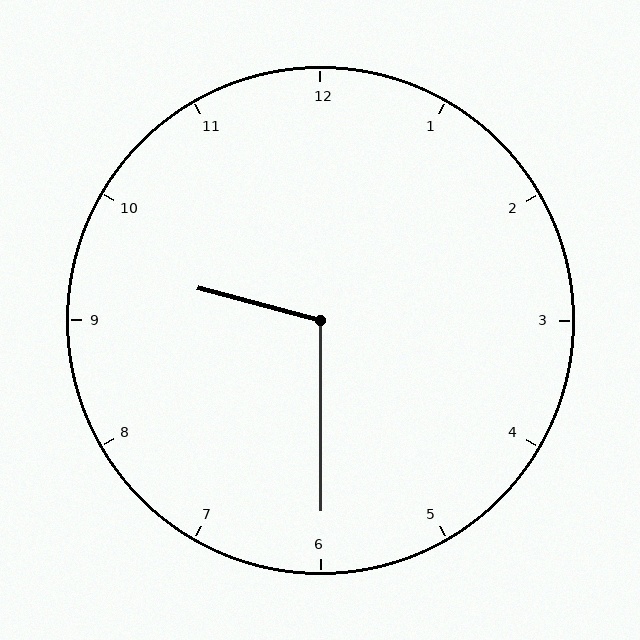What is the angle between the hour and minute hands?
Approximately 105 degrees.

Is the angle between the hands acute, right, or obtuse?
It is obtuse.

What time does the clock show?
9:30.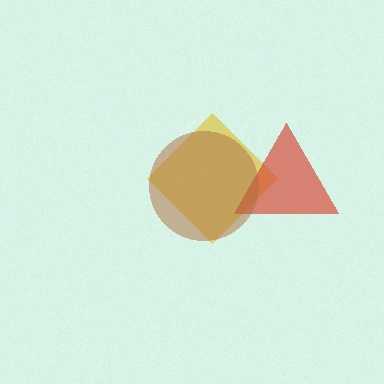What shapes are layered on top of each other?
The layered shapes are: a yellow diamond, a red triangle, a brown circle.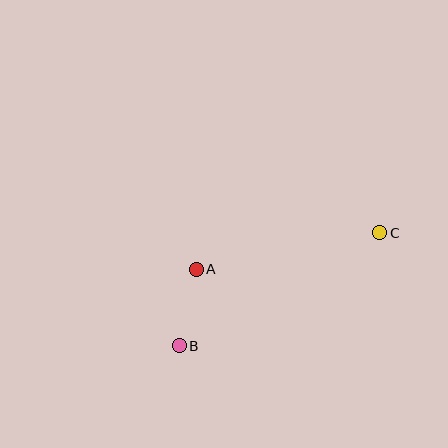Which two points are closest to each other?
Points A and B are closest to each other.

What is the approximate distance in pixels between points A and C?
The distance between A and C is approximately 187 pixels.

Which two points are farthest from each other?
Points B and C are farthest from each other.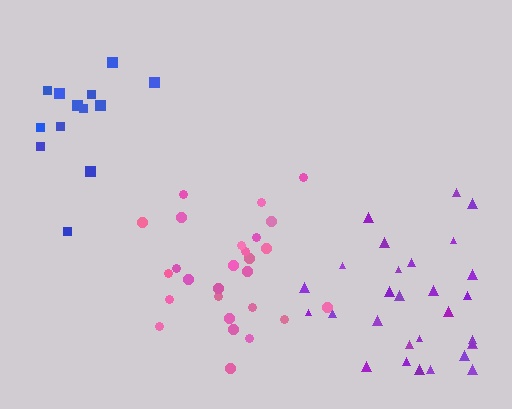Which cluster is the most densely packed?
Purple.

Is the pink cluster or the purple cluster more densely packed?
Purple.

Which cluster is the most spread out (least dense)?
Blue.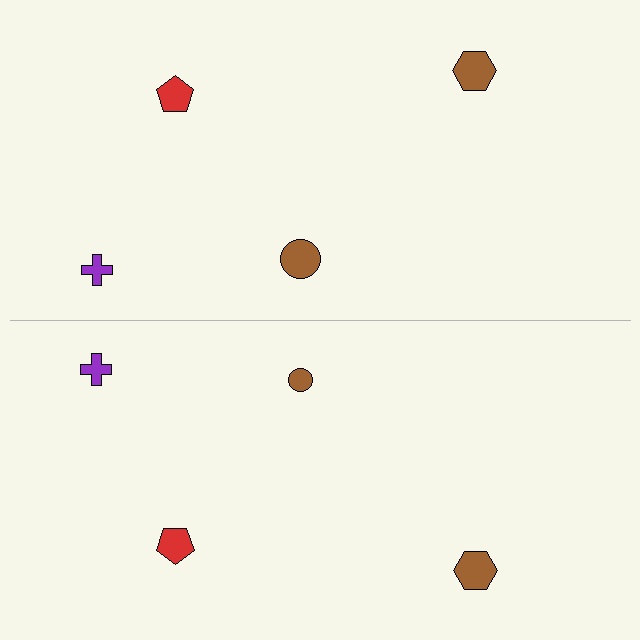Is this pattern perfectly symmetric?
No, the pattern is not perfectly symmetric. The brown circle on the bottom side has a different size than its mirror counterpart.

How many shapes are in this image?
There are 8 shapes in this image.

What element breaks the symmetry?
The brown circle on the bottom side has a different size than its mirror counterpart.